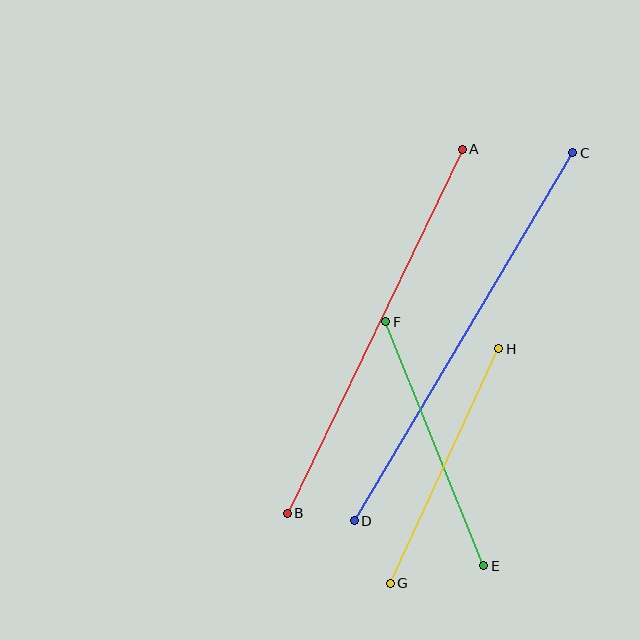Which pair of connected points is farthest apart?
Points C and D are farthest apart.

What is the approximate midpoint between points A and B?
The midpoint is at approximately (375, 331) pixels.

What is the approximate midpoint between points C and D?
The midpoint is at approximately (464, 337) pixels.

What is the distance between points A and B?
The distance is approximately 404 pixels.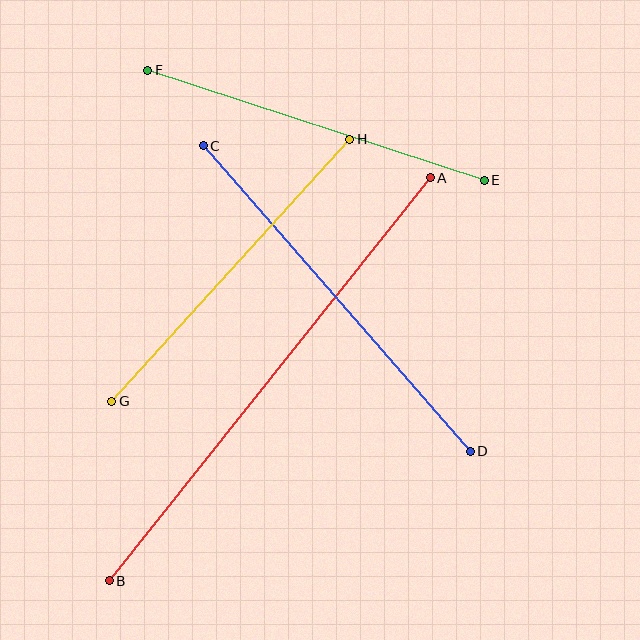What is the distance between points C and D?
The distance is approximately 406 pixels.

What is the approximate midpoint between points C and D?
The midpoint is at approximately (337, 298) pixels.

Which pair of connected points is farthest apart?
Points A and B are farthest apart.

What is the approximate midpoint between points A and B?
The midpoint is at approximately (270, 379) pixels.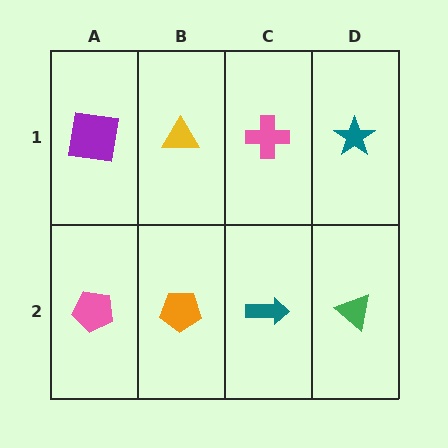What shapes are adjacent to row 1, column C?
A teal arrow (row 2, column C), a yellow triangle (row 1, column B), a teal star (row 1, column D).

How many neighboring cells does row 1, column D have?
2.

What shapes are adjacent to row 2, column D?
A teal star (row 1, column D), a teal arrow (row 2, column C).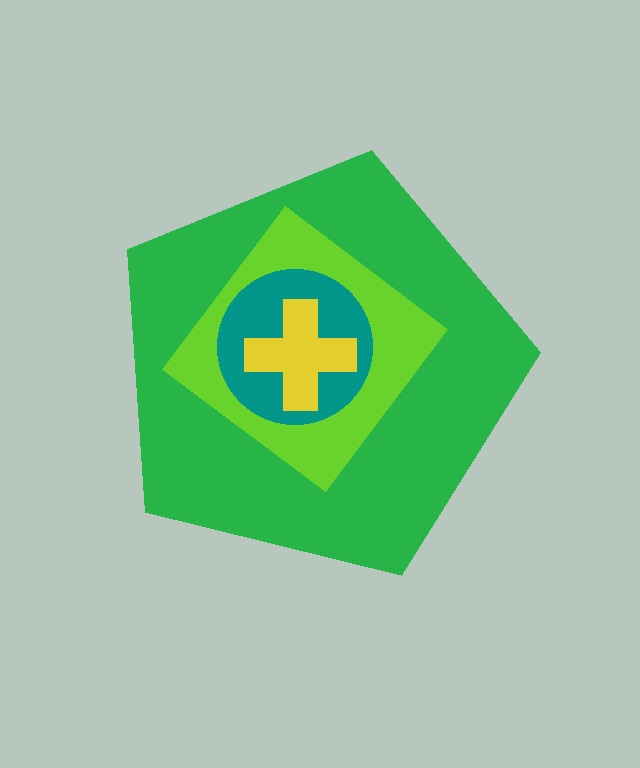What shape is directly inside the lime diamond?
The teal circle.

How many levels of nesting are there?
4.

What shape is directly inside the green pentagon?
The lime diamond.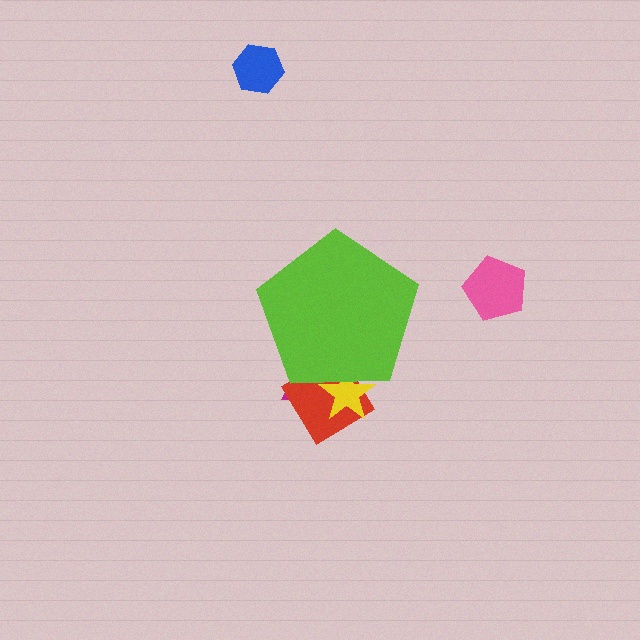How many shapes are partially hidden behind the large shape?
3 shapes are partially hidden.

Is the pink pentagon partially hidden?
No, the pink pentagon is fully visible.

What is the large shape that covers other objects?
A lime pentagon.